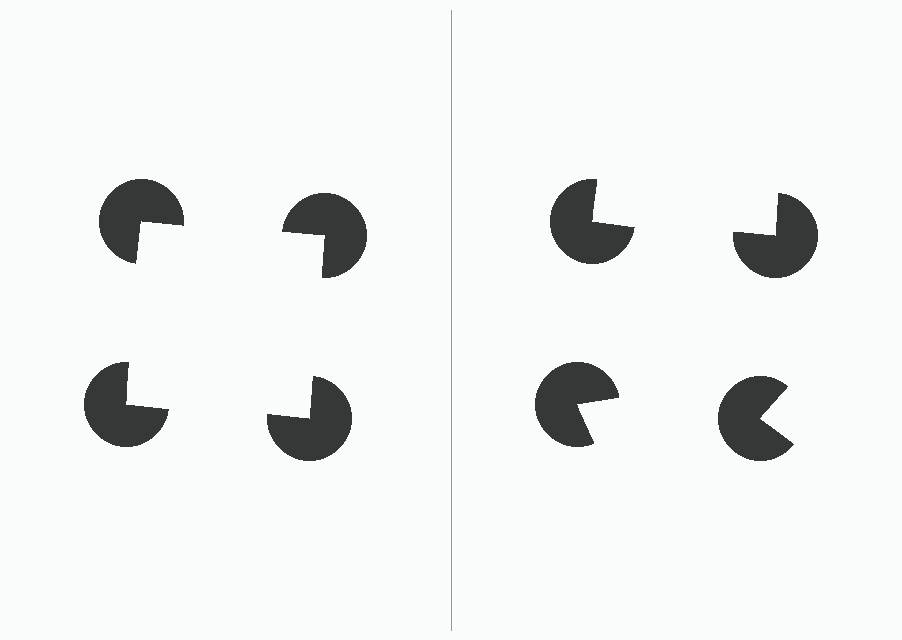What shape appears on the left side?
An illusory square.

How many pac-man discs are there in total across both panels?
8 — 4 on each side.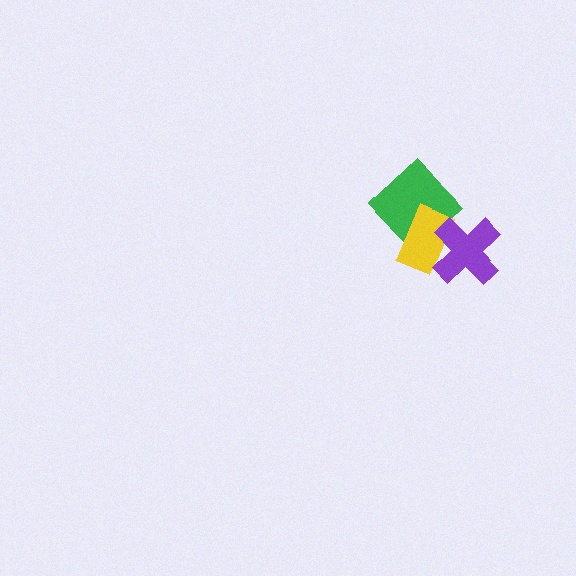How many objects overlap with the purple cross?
1 object overlaps with the purple cross.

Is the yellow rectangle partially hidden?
Yes, it is partially covered by another shape.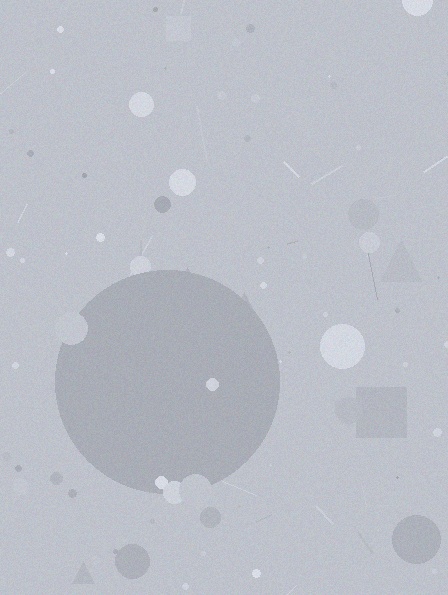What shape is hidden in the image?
A circle is hidden in the image.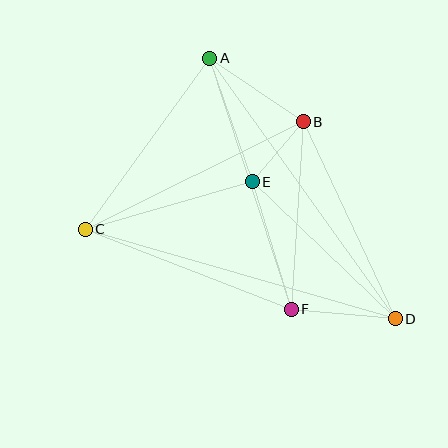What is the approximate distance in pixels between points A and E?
The distance between A and E is approximately 131 pixels.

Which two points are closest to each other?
Points B and E are closest to each other.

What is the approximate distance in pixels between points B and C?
The distance between B and C is approximately 243 pixels.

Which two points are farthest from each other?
Points C and D are farthest from each other.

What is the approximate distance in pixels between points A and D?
The distance between A and D is approximately 320 pixels.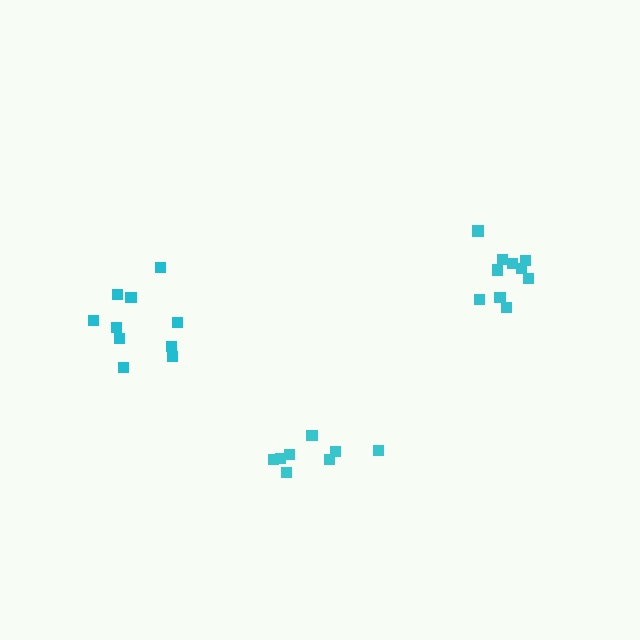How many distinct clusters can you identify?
There are 3 distinct clusters.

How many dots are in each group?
Group 1: 10 dots, Group 2: 8 dots, Group 3: 10 dots (28 total).